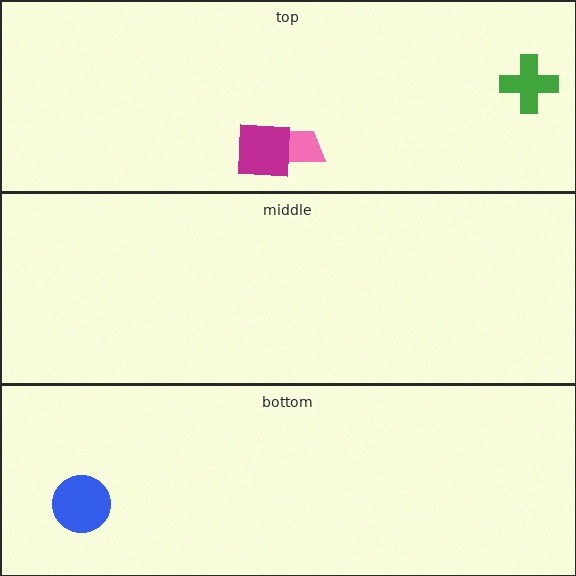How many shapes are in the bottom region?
1.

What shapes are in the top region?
The pink trapezoid, the magenta square, the green cross.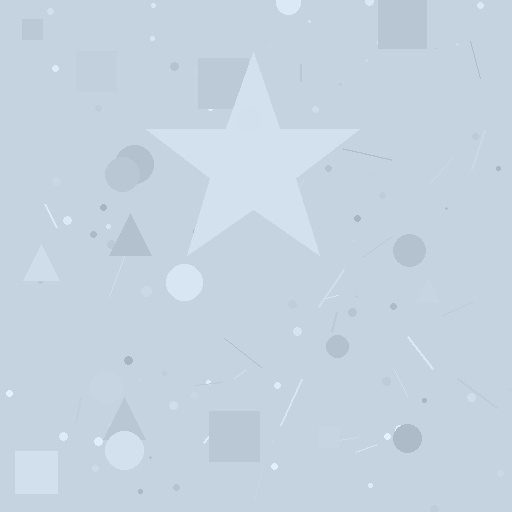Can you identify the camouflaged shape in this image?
The camouflaged shape is a star.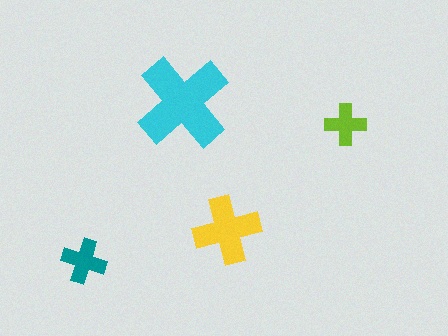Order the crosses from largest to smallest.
the cyan one, the yellow one, the teal one, the lime one.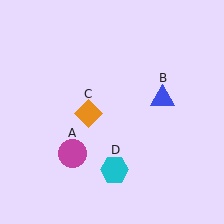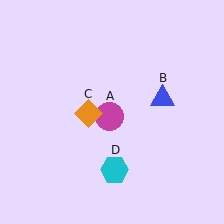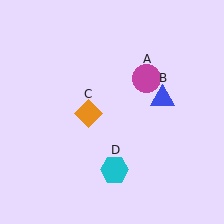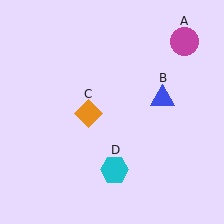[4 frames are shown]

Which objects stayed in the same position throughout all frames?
Blue triangle (object B) and orange diamond (object C) and cyan hexagon (object D) remained stationary.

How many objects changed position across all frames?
1 object changed position: magenta circle (object A).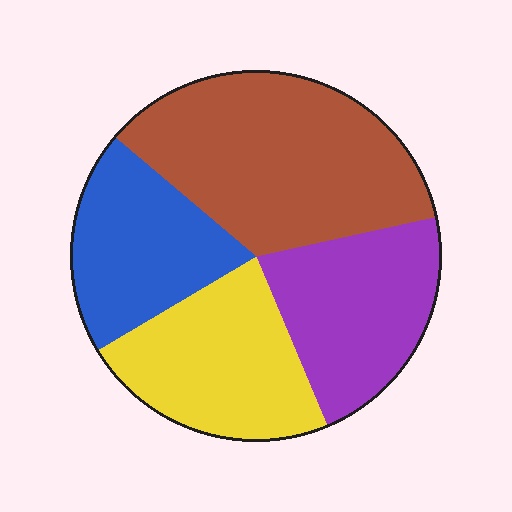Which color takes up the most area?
Brown, at roughly 35%.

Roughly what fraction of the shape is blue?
Blue covers around 20% of the shape.